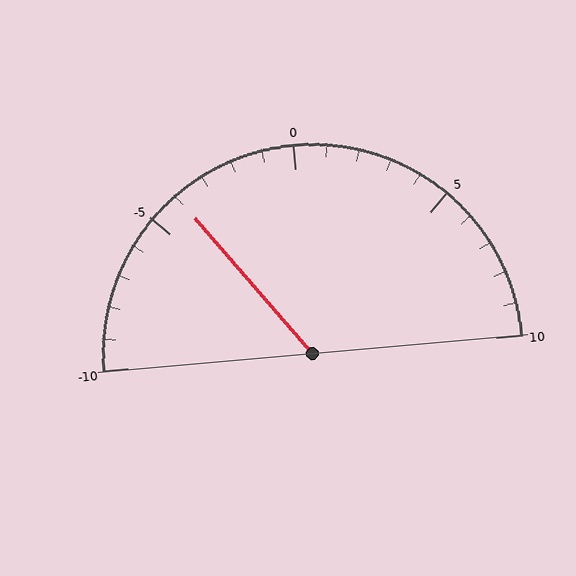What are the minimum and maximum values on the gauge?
The gauge ranges from -10 to 10.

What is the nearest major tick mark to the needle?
The nearest major tick mark is -5.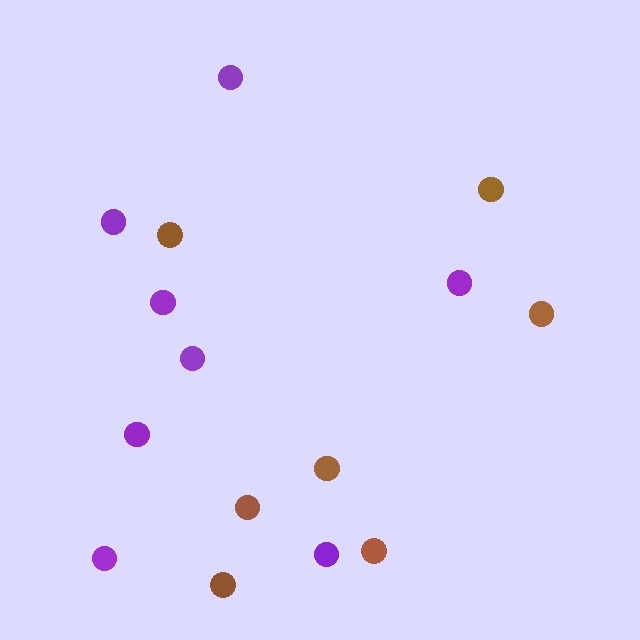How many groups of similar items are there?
There are 2 groups: one group of brown circles (7) and one group of purple circles (8).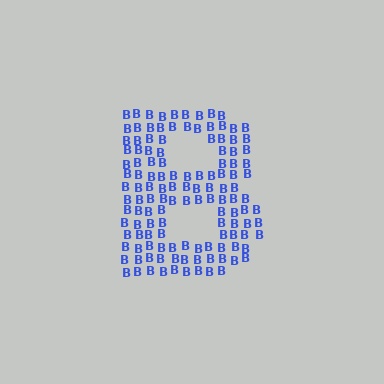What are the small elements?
The small elements are letter B's.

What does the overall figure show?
The overall figure shows the letter B.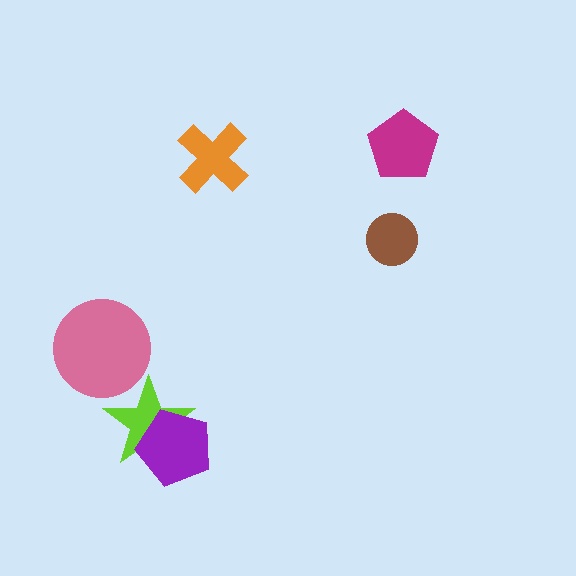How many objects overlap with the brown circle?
0 objects overlap with the brown circle.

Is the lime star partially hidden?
Yes, it is partially covered by another shape.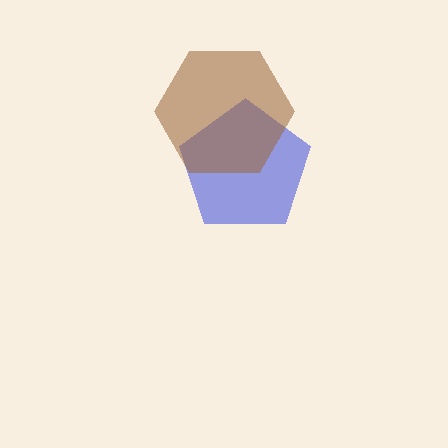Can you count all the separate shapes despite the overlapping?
Yes, there are 2 separate shapes.